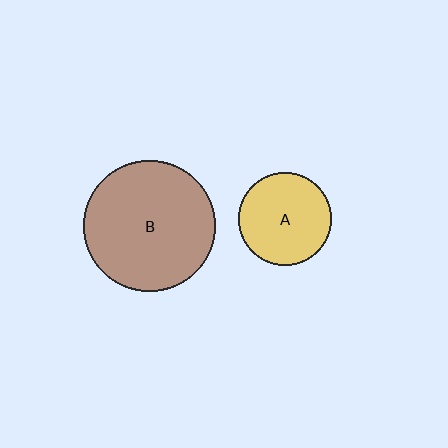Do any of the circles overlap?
No, none of the circles overlap.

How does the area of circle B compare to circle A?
Approximately 2.0 times.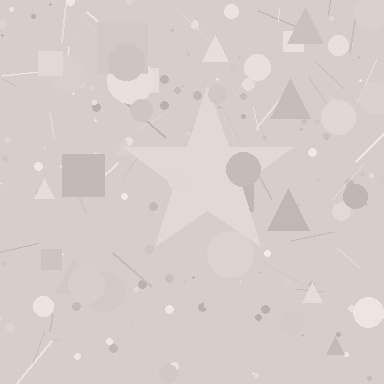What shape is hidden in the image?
A star is hidden in the image.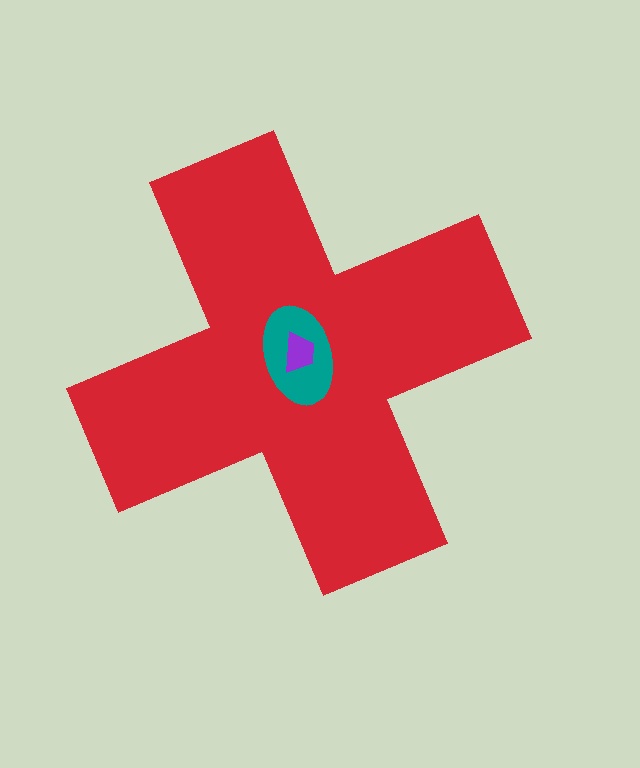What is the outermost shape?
The red cross.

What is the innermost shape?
The purple trapezoid.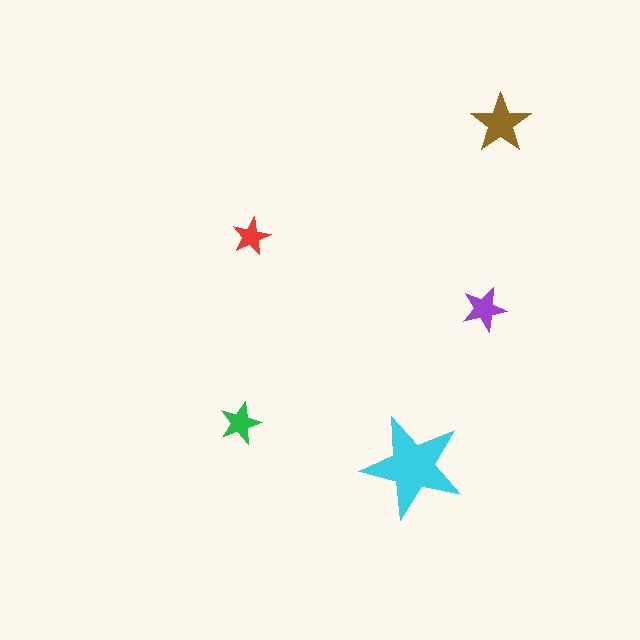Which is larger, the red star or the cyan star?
The cyan one.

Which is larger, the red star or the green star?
The green one.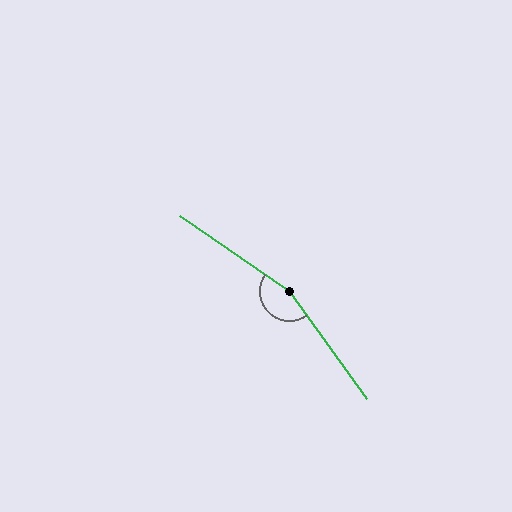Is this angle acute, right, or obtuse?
It is obtuse.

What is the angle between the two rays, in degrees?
Approximately 160 degrees.